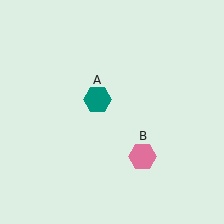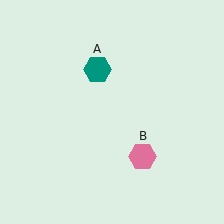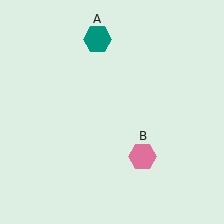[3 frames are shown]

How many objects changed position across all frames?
1 object changed position: teal hexagon (object A).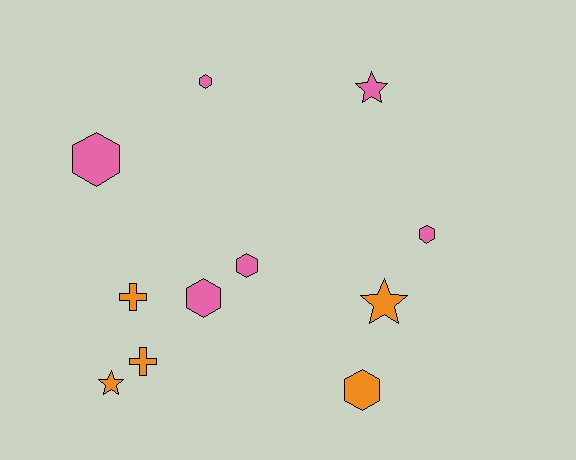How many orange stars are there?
There are 2 orange stars.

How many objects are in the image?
There are 11 objects.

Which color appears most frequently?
Pink, with 6 objects.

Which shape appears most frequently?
Hexagon, with 6 objects.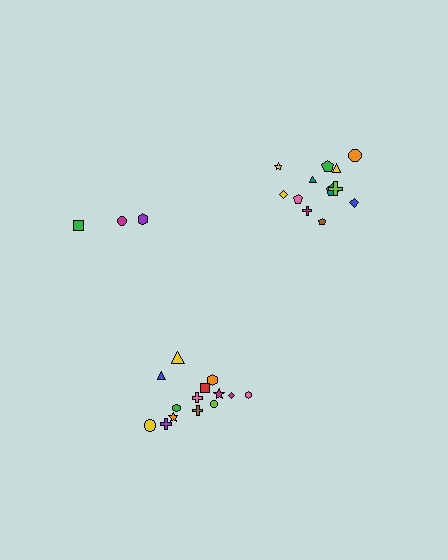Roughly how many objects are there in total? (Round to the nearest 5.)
Roughly 30 objects in total.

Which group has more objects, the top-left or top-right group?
The top-right group.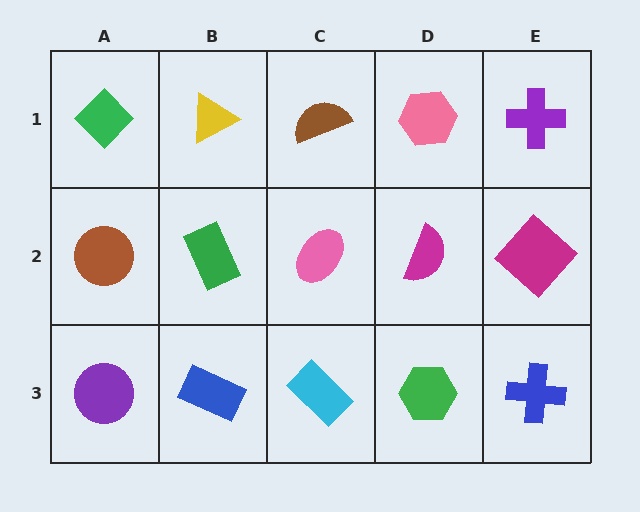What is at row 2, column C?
A pink ellipse.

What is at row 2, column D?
A magenta semicircle.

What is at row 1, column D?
A pink hexagon.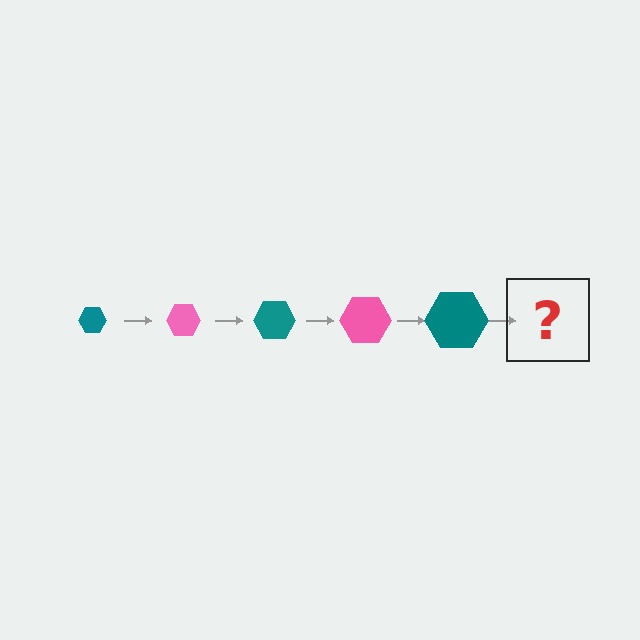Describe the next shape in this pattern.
It should be a pink hexagon, larger than the previous one.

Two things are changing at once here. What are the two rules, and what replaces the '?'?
The two rules are that the hexagon grows larger each step and the color cycles through teal and pink. The '?' should be a pink hexagon, larger than the previous one.